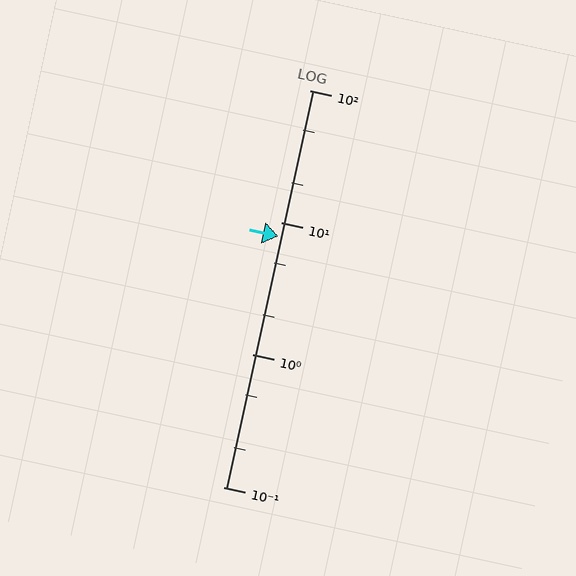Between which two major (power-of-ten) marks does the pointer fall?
The pointer is between 1 and 10.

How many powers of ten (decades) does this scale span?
The scale spans 3 decades, from 0.1 to 100.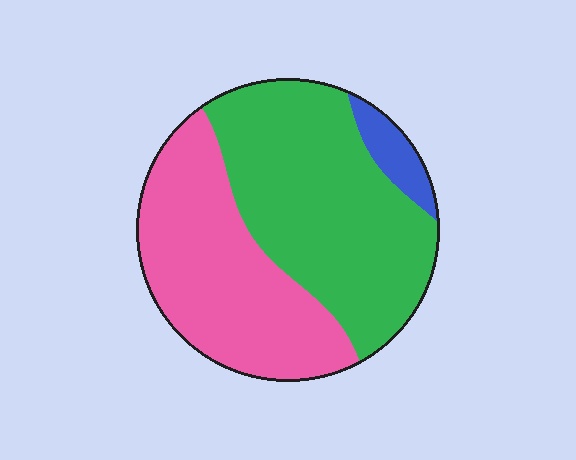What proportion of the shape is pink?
Pink takes up about two fifths (2/5) of the shape.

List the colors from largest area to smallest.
From largest to smallest: green, pink, blue.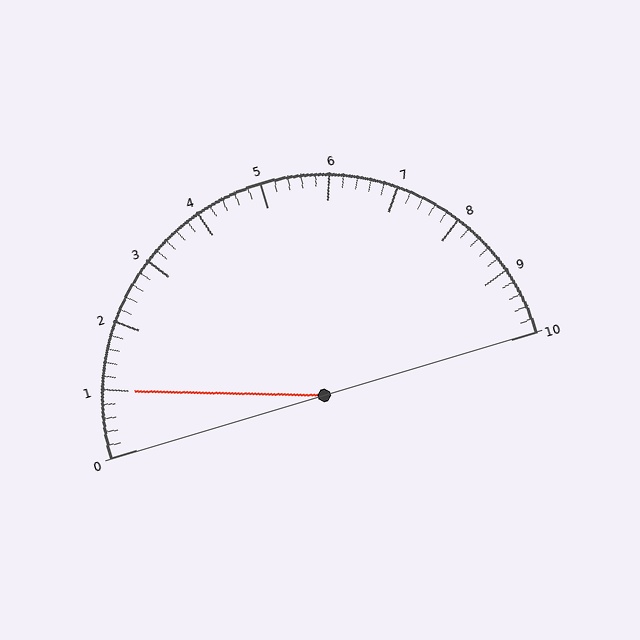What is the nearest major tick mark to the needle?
The nearest major tick mark is 1.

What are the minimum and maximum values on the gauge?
The gauge ranges from 0 to 10.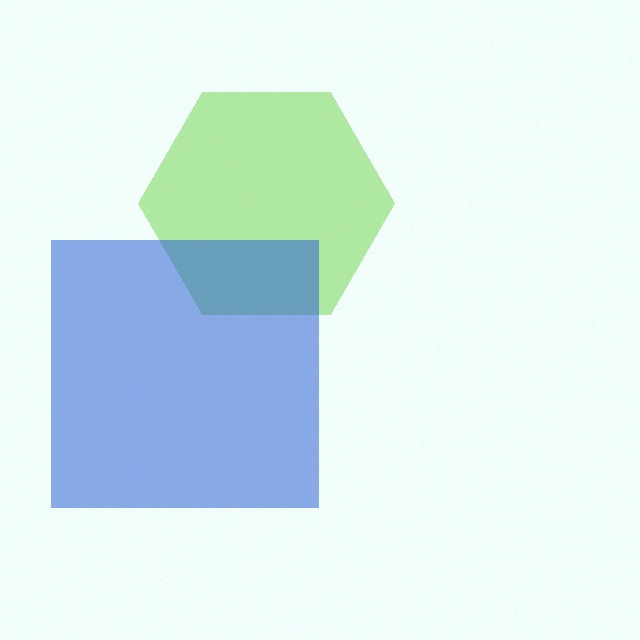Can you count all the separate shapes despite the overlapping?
Yes, there are 2 separate shapes.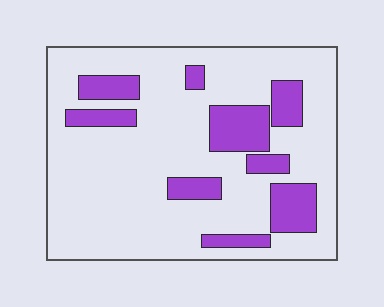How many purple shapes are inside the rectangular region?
9.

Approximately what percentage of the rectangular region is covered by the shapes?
Approximately 20%.